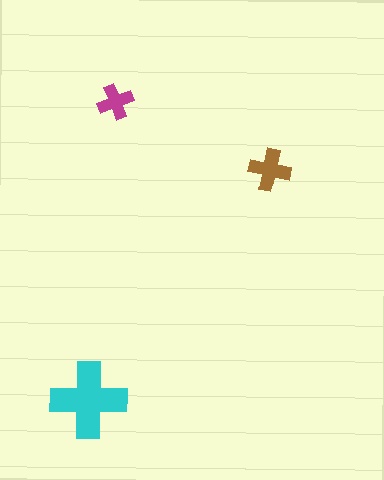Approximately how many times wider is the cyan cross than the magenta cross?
About 2 times wider.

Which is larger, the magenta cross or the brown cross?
The brown one.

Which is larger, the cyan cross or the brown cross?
The cyan one.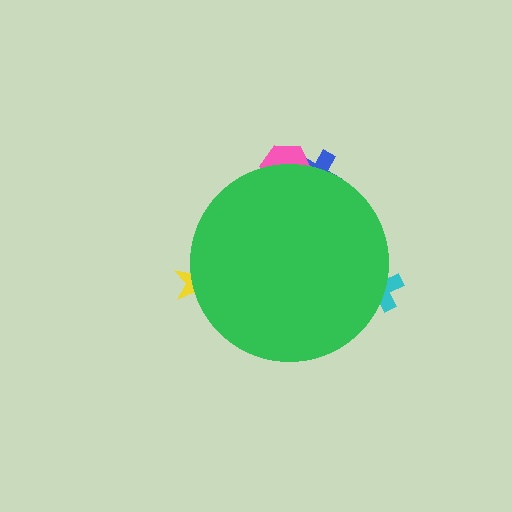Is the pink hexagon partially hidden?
Yes, the pink hexagon is partially hidden behind the green circle.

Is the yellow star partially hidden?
Yes, the yellow star is partially hidden behind the green circle.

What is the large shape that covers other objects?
A green circle.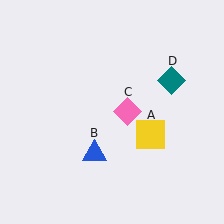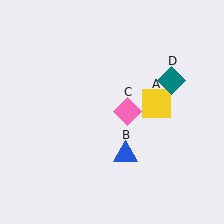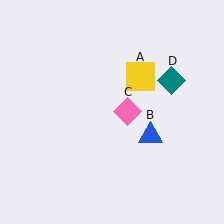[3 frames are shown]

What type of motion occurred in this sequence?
The yellow square (object A), blue triangle (object B) rotated counterclockwise around the center of the scene.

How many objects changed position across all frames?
2 objects changed position: yellow square (object A), blue triangle (object B).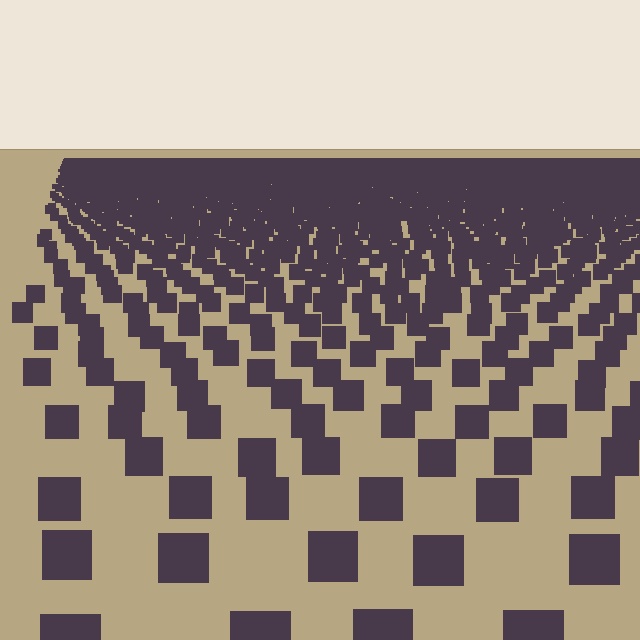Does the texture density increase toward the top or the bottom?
Density increases toward the top.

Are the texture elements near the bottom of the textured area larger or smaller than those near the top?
Larger. Near the bottom, elements are closer to the viewer and appear at a bigger on-screen size.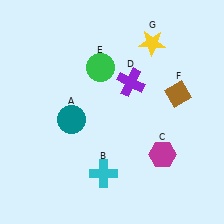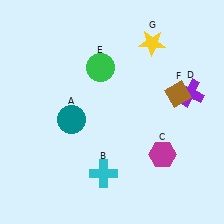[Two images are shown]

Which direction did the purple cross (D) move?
The purple cross (D) moved right.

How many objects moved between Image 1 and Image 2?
1 object moved between the two images.